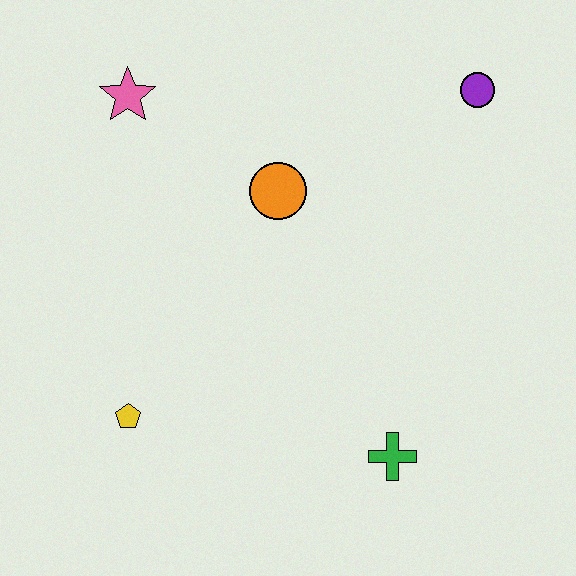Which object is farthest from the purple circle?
The yellow pentagon is farthest from the purple circle.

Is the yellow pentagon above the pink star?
No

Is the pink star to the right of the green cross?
No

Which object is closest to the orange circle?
The pink star is closest to the orange circle.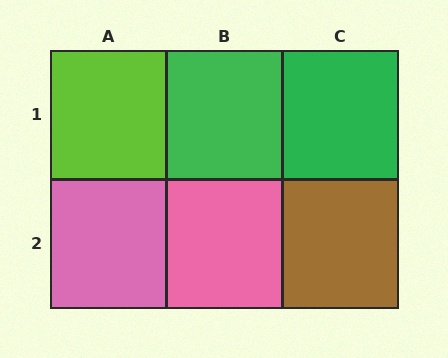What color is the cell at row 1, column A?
Lime.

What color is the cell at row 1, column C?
Green.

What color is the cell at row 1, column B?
Green.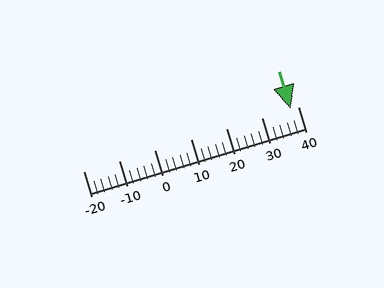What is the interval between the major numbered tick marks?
The major tick marks are spaced 10 units apart.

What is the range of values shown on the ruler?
The ruler shows values from -20 to 40.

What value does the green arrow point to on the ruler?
The green arrow points to approximately 38.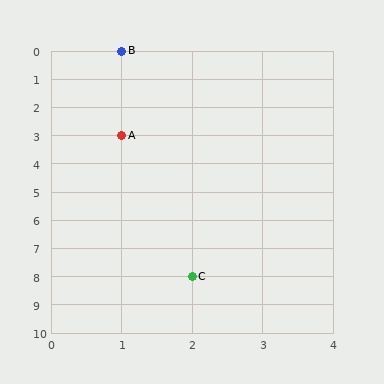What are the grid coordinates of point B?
Point B is at grid coordinates (1, 0).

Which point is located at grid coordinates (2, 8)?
Point C is at (2, 8).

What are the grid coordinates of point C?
Point C is at grid coordinates (2, 8).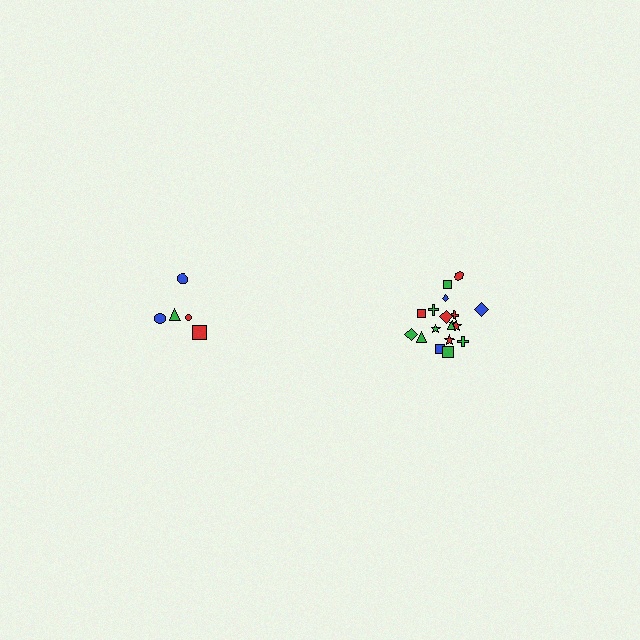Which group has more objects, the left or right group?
The right group.